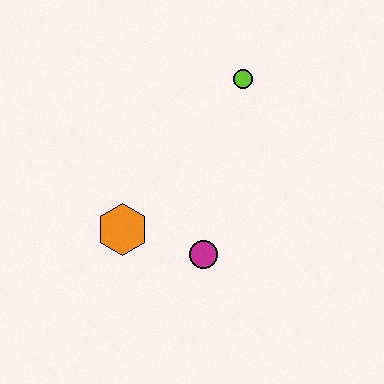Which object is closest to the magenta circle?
The orange hexagon is closest to the magenta circle.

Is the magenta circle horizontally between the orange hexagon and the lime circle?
Yes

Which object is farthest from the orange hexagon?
The lime circle is farthest from the orange hexagon.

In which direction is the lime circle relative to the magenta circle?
The lime circle is above the magenta circle.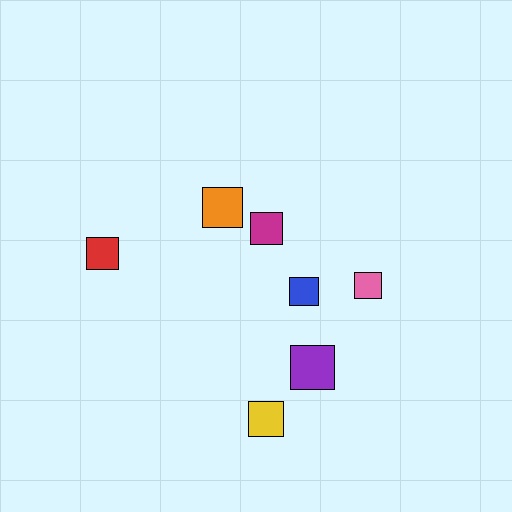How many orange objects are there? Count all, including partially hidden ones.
There is 1 orange object.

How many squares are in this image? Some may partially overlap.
There are 7 squares.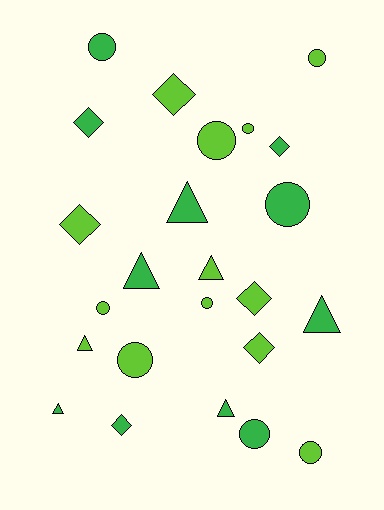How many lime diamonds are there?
There are 4 lime diamonds.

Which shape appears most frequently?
Circle, with 10 objects.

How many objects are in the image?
There are 24 objects.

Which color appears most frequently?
Lime, with 13 objects.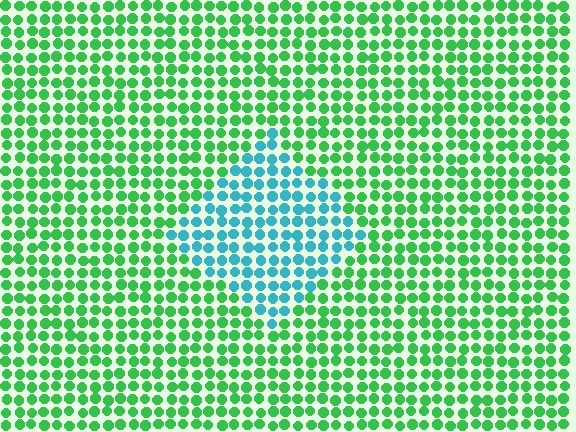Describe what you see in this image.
The image is filled with small green elements in a uniform arrangement. A diamond-shaped region is visible where the elements are tinted to a slightly different hue, forming a subtle color boundary.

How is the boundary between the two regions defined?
The boundary is defined purely by a slight shift in hue (about 57 degrees). Spacing, size, and orientation are identical on both sides.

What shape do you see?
I see a diamond.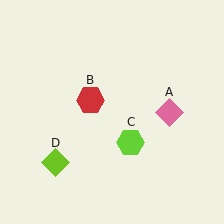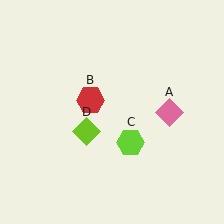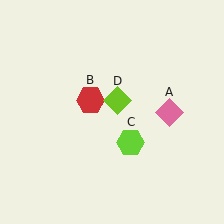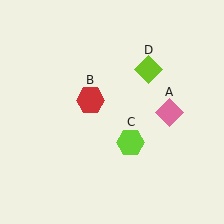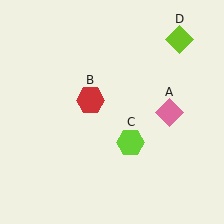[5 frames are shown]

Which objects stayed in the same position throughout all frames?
Pink diamond (object A) and red hexagon (object B) and lime hexagon (object C) remained stationary.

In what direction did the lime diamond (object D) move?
The lime diamond (object D) moved up and to the right.